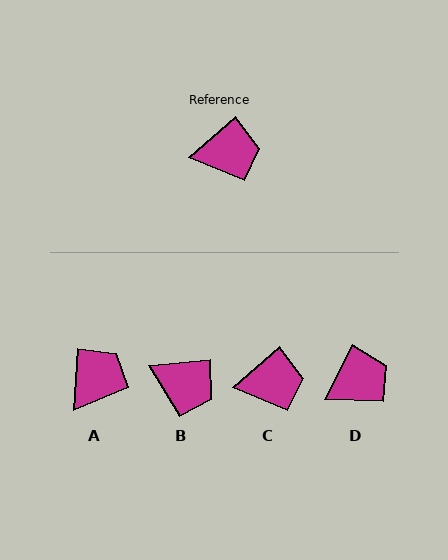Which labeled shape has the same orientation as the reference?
C.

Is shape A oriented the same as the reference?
No, it is off by about 45 degrees.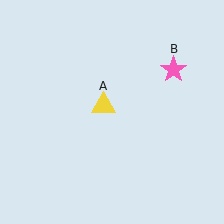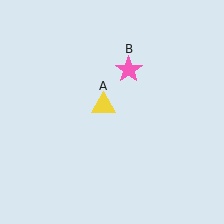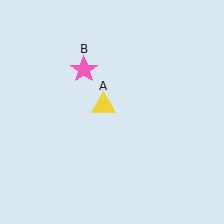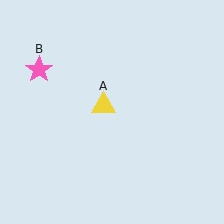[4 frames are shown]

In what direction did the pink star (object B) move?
The pink star (object B) moved left.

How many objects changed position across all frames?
1 object changed position: pink star (object B).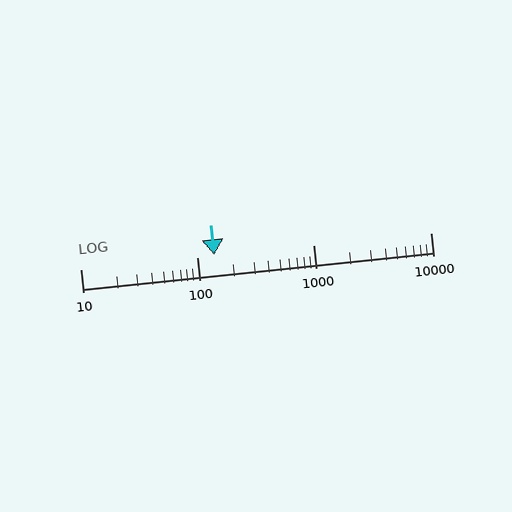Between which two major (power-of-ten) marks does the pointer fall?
The pointer is between 100 and 1000.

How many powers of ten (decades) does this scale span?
The scale spans 3 decades, from 10 to 10000.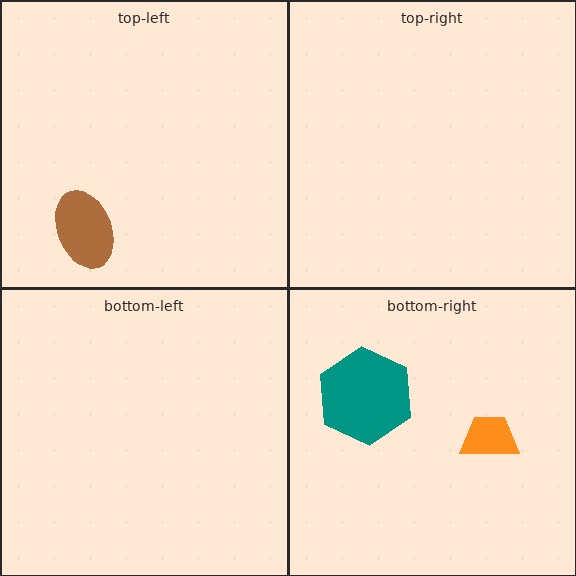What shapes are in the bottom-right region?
The cyan star, the orange trapezoid, the teal hexagon.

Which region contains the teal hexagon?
The bottom-right region.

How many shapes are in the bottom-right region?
3.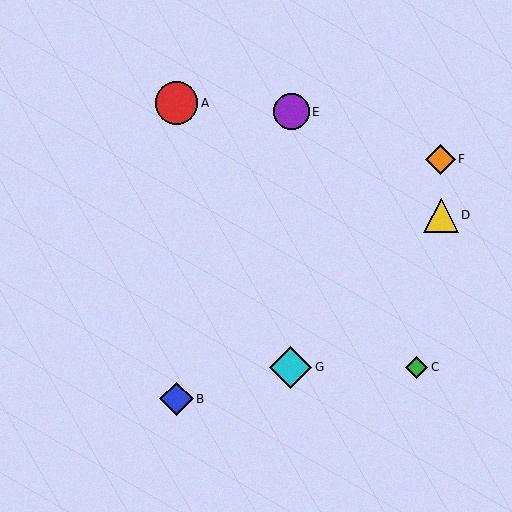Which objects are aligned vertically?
Objects A, B are aligned vertically.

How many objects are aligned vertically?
2 objects (A, B) are aligned vertically.